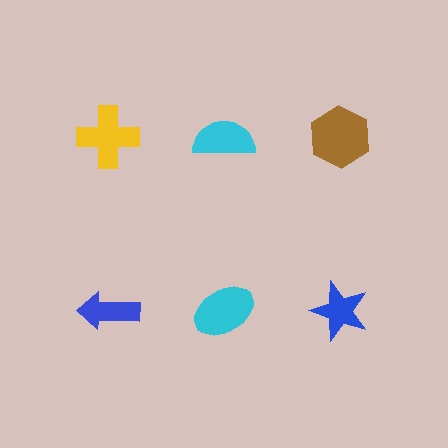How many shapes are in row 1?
3 shapes.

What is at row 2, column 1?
A blue arrow.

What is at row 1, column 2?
A cyan semicircle.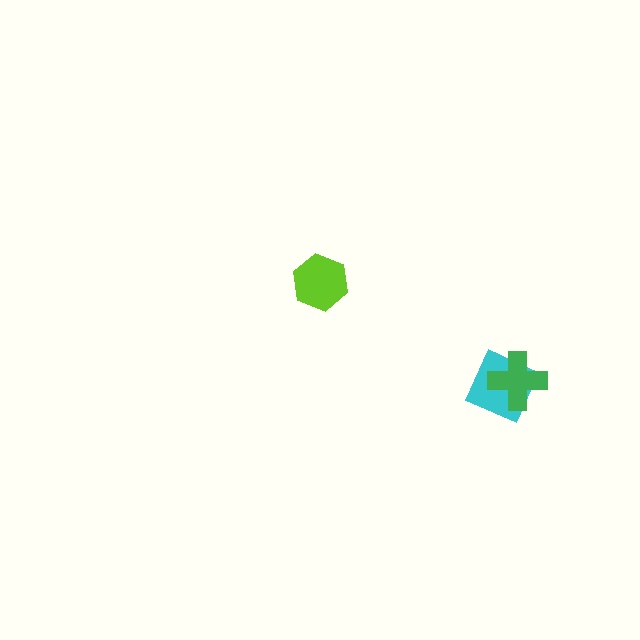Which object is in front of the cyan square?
The green cross is in front of the cyan square.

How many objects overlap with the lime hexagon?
0 objects overlap with the lime hexagon.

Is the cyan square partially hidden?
Yes, it is partially covered by another shape.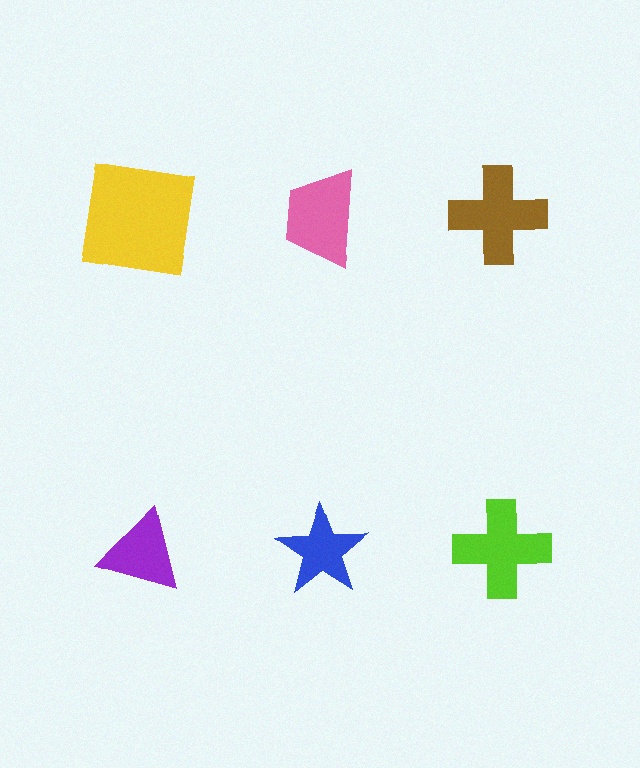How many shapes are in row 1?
3 shapes.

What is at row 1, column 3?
A brown cross.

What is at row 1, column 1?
A yellow square.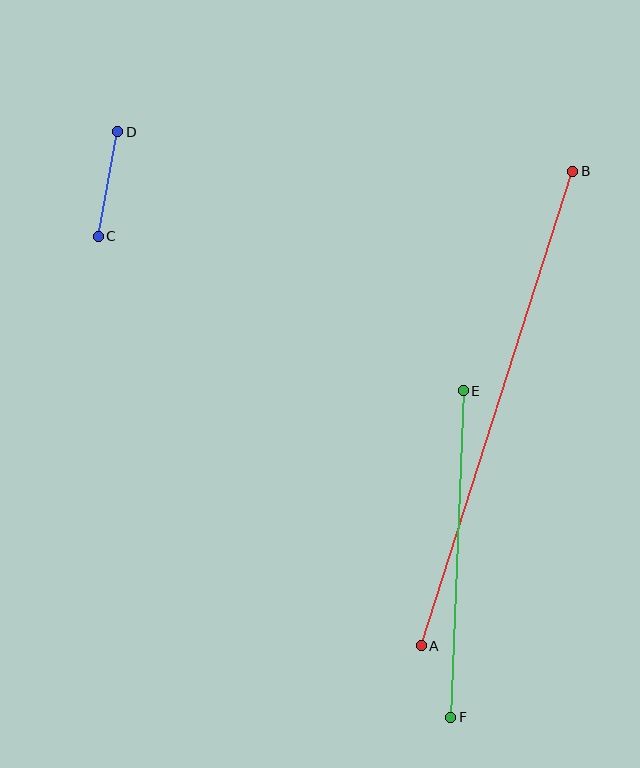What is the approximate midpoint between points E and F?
The midpoint is at approximately (457, 554) pixels.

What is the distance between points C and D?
The distance is approximately 106 pixels.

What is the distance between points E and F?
The distance is approximately 327 pixels.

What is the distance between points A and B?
The distance is approximately 498 pixels.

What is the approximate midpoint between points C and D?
The midpoint is at approximately (108, 184) pixels.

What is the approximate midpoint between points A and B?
The midpoint is at approximately (497, 408) pixels.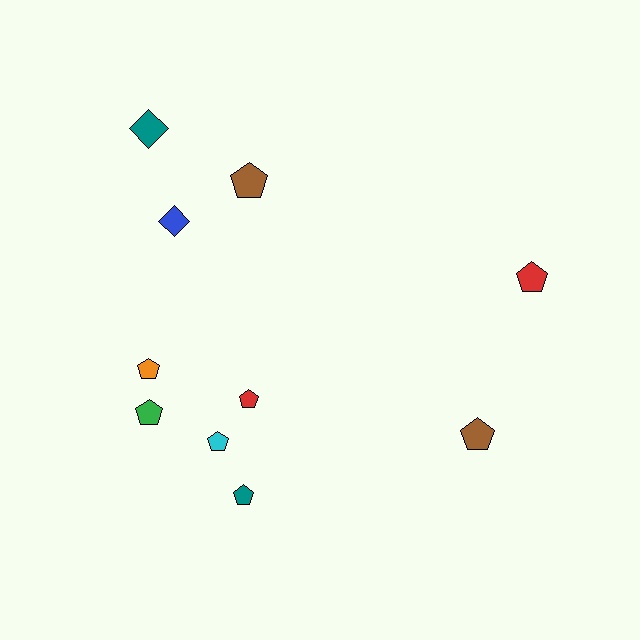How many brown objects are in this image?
There are 2 brown objects.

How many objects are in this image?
There are 10 objects.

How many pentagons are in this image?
There are 8 pentagons.